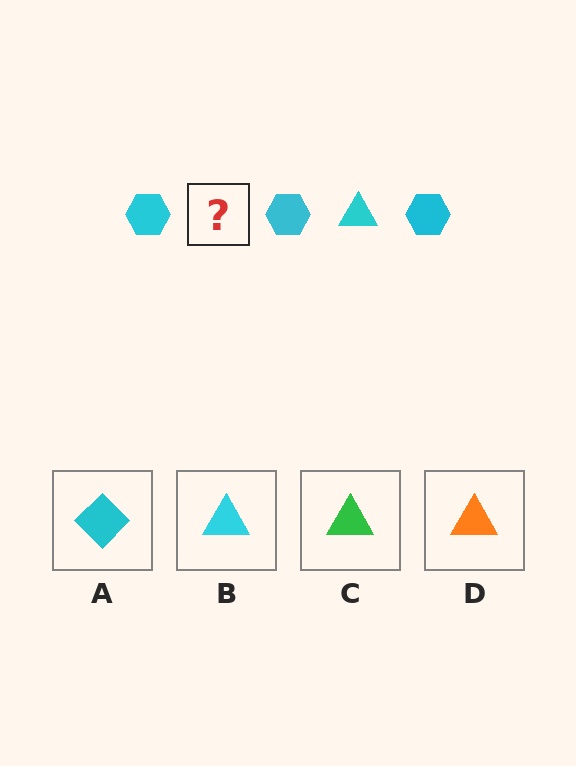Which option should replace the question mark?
Option B.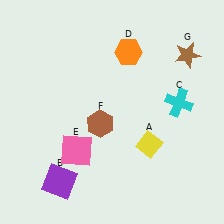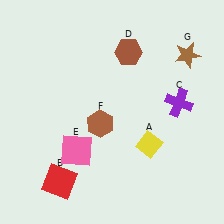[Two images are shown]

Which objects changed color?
B changed from purple to red. C changed from cyan to purple. D changed from orange to brown.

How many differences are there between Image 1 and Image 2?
There are 3 differences between the two images.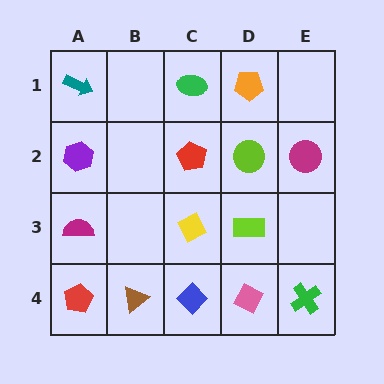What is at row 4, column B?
A brown triangle.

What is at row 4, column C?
A blue diamond.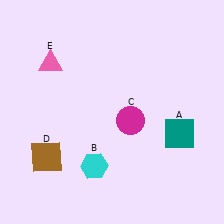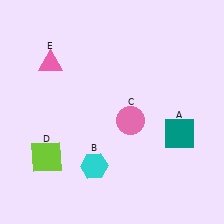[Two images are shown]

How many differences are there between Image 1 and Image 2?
There are 2 differences between the two images.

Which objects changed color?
C changed from magenta to pink. D changed from brown to lime.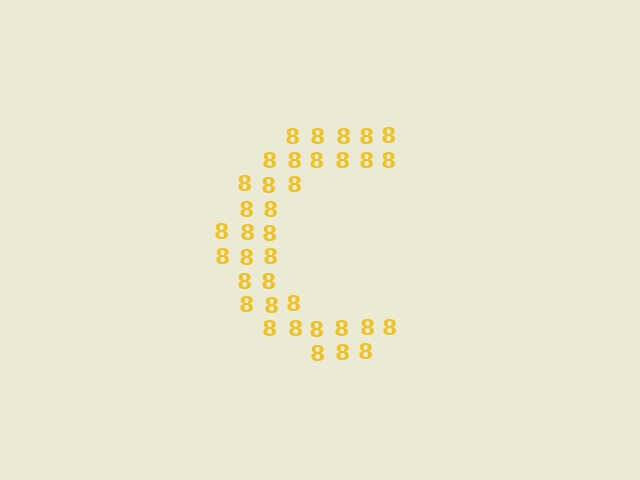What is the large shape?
The large shape is the letter C.